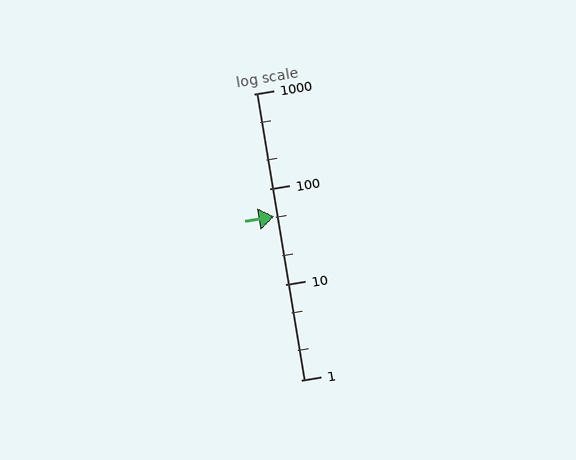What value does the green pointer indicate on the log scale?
The pointer indicates approximately 51.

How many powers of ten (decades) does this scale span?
The scale spans 3 decades, from 1 to 1000.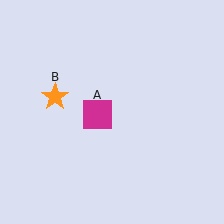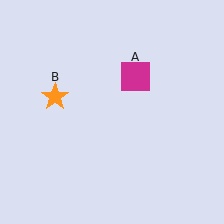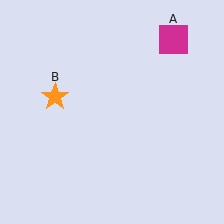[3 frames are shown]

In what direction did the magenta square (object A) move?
The magenta square (object A) moved up and to the right.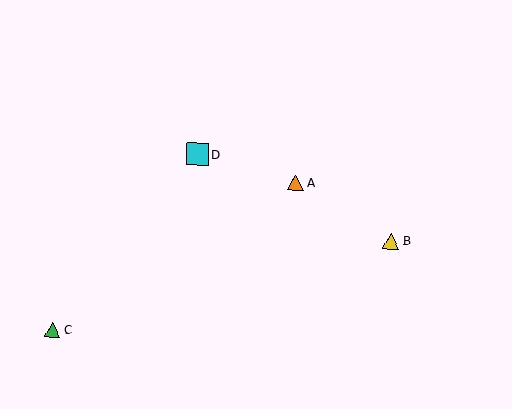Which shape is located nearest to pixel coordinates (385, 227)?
The yellow triangle (labeled B) at (391, 241) is nearest to that location.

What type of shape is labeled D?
Shape D is a cyan square.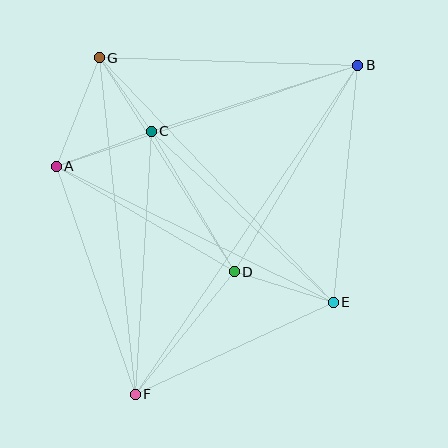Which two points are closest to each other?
Points C and G are closest to each other.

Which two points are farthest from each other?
Points B and F are farthest from each other.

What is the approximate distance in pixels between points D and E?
The distance between D and E is approximately 104 pixels.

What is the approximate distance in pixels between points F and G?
The distance between F and G is approximately 338 pixels.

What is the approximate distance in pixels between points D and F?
The distance between D and F is approximately 157 pixels.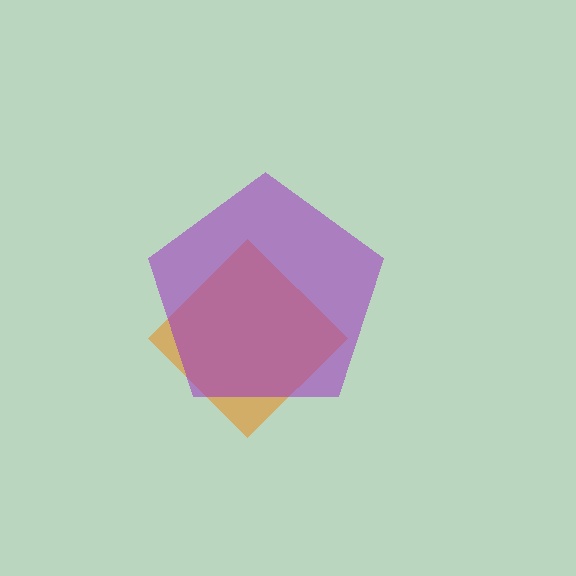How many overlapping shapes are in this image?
There are 2 overlapping shapes in the image.